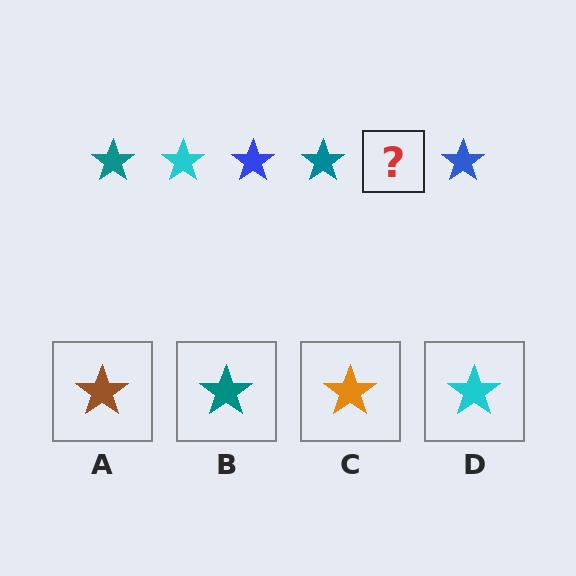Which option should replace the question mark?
Option D.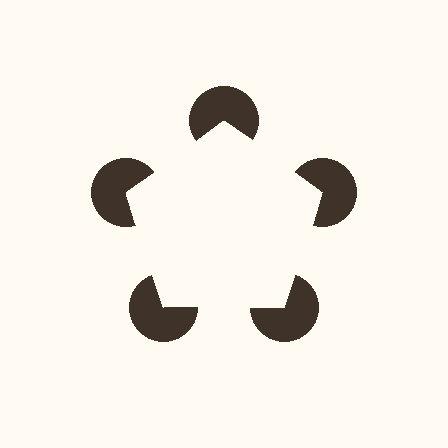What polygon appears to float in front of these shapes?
An illusory pentagon — its edges are inferred from the aligned wedge cuts in the pac-man discs, not physically drawn.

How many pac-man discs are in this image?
There are 5 — one at each vertex of the illusory pentagon.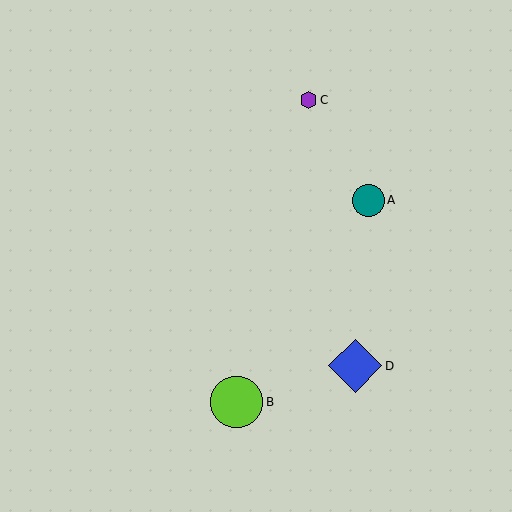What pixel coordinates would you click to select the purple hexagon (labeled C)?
Click at (308, 100) to select the purple hexagon C.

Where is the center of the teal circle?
The center of the teal circle is at (368, 200).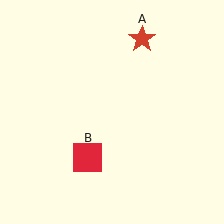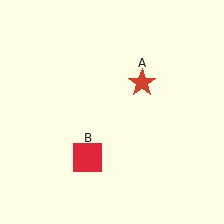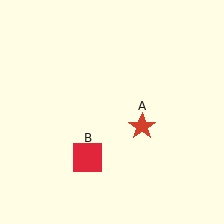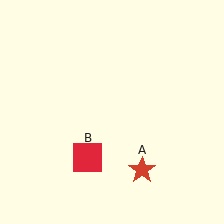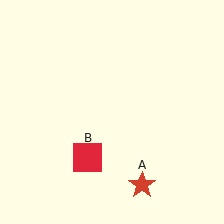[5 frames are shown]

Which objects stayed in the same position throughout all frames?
Red square (object B) remained stationary.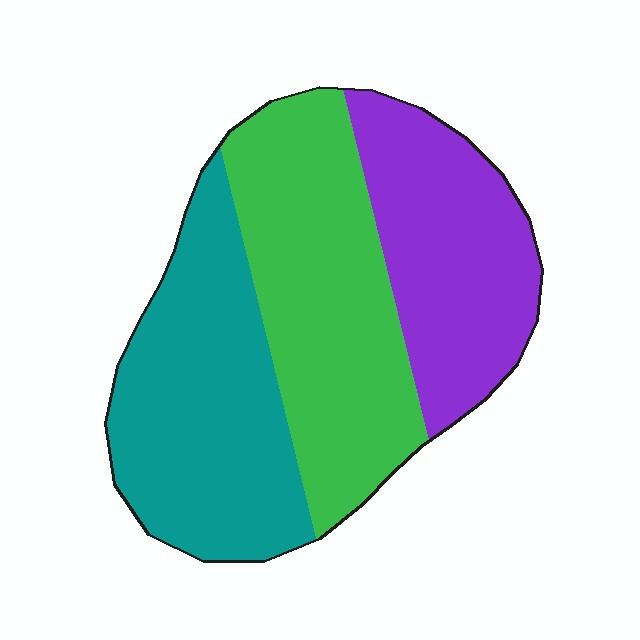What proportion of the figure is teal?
Teal takes up about one third (1/3) of the figure.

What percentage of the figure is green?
Green takes up about three eighths (3/8) of the figure.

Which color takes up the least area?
Purple, at roughly 30%.